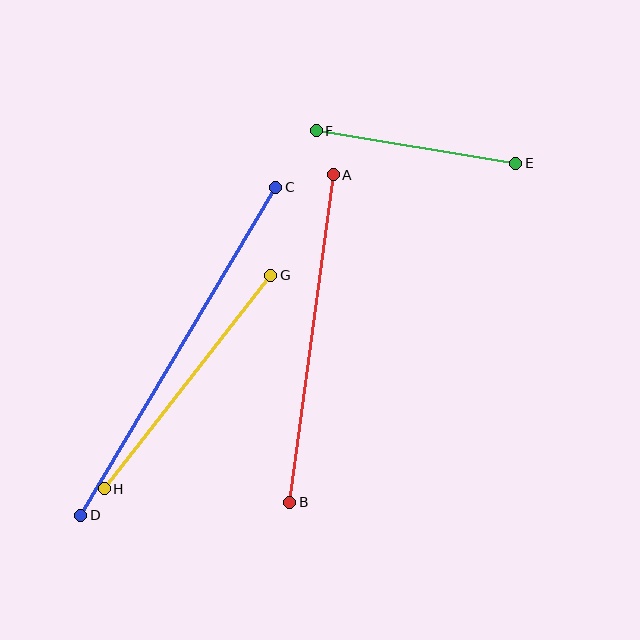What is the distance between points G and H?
The distance is approximately 271 pixels.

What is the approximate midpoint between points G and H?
The midpoint is at approximately (188, 382) pixels.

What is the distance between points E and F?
The distance is approximately 203 pixels.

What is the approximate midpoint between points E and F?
The midpoint is at approximately (416, 147) pixels.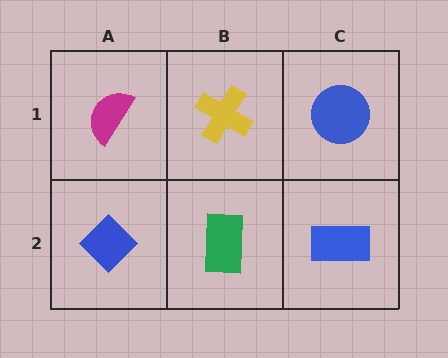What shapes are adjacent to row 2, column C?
A blue circle (row 1, column C), a green rectangle (row 2, column B).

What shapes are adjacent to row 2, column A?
A magenta semicircle (row 1, column A), a green rectangle (row 2, column B).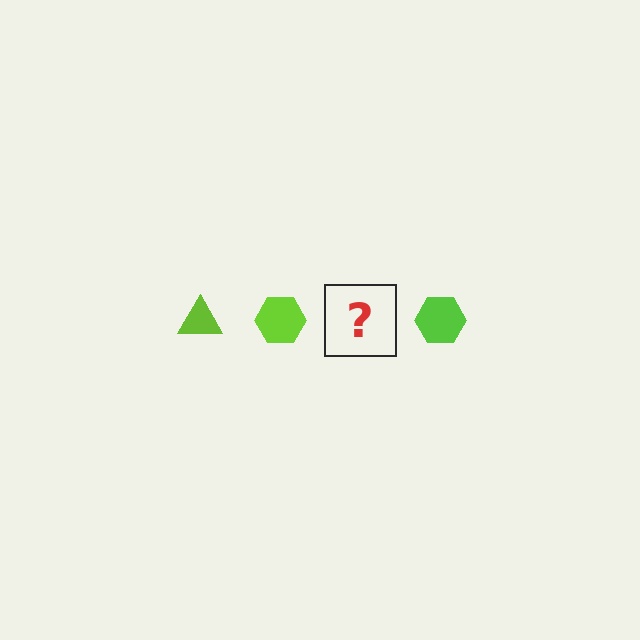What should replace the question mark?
The question mark should be replaced with a lime triangle.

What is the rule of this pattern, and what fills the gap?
The rule is that the pattern cycles through triangle, hexagon shapes in lime. The gap should be filled with a lime triangle.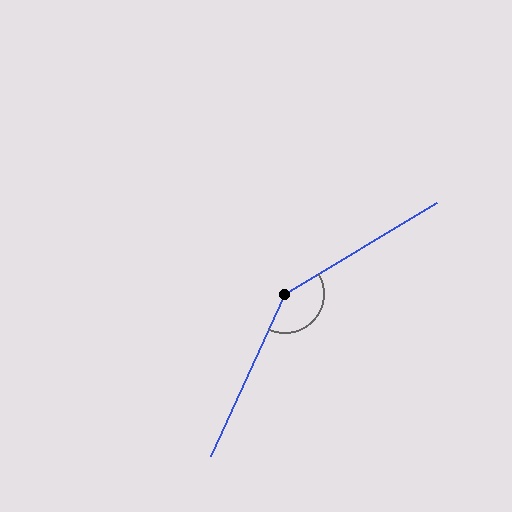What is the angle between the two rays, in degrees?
Approximately 146 degrees.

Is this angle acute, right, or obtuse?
It is obtuse.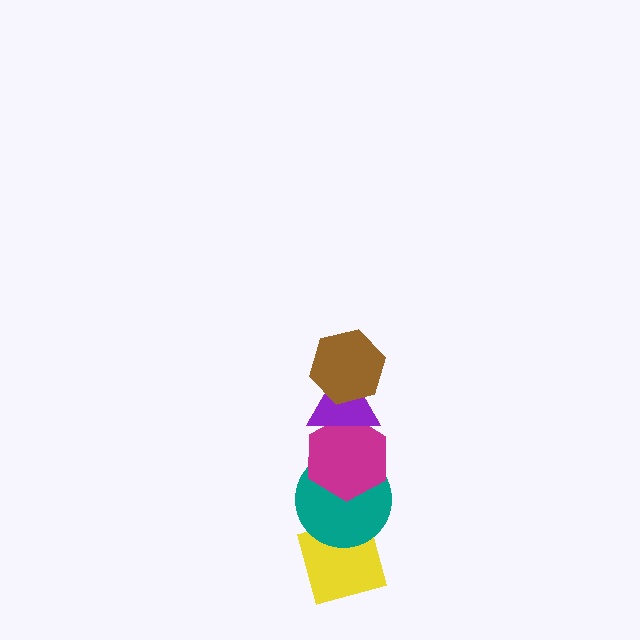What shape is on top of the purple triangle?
The brown hexagon is on top of the purple triangle.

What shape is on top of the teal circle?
The magenta hexagon is on top of the teal circle.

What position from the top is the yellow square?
The yellow square is 5th from the top.